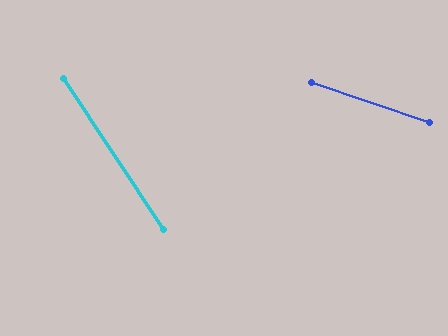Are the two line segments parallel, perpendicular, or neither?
Neither parallel nor perpendicular — they differ by about 38°.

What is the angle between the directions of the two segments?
Approximately 38 degrees.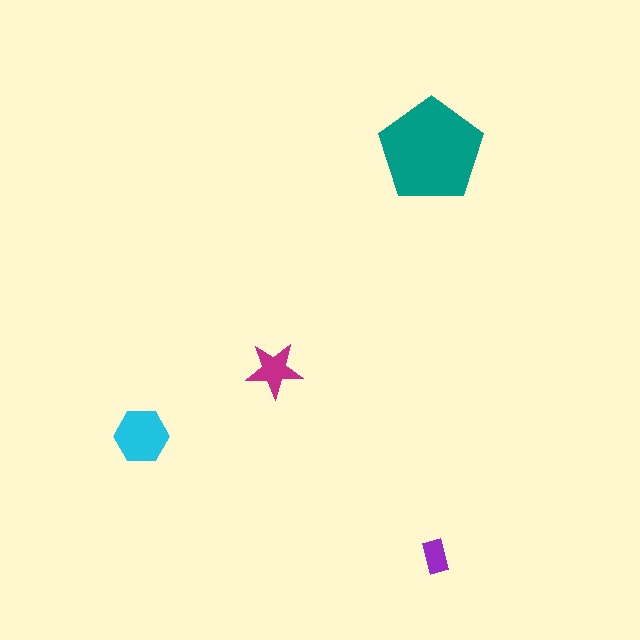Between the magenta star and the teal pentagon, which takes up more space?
The teal pentagon.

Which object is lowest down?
The purple rectangle is bottommost.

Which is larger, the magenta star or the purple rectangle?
The magenta star.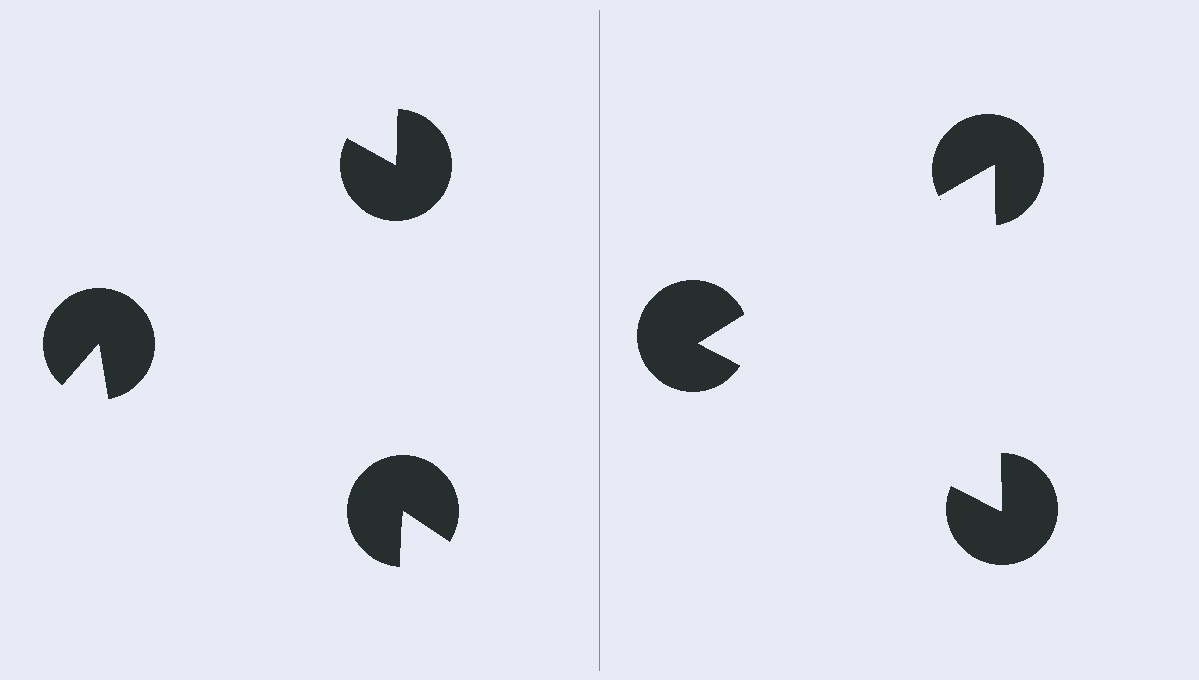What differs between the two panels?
The pac-man discs are positioned identically on both sides; only the wedge orientations differ. On the right they align to a triangle; on the left they are misaligned.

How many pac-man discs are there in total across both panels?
6 — 3 on each side.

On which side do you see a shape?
An illusory triangle appears on the right side. On the left side the wedge cuts are rotated, so no coherent shape forms.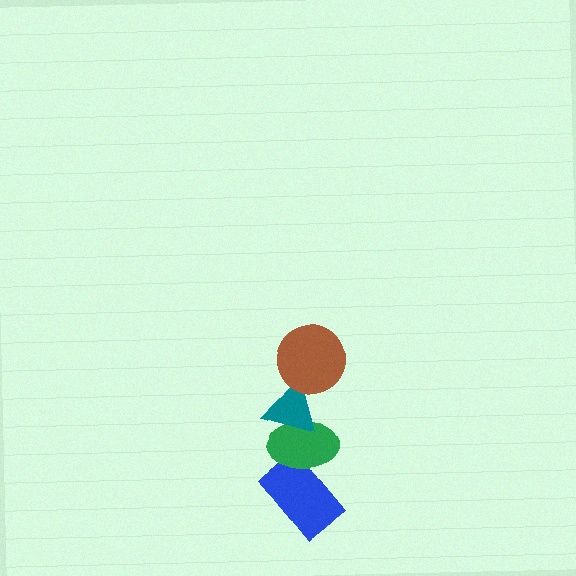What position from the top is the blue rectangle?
The blue rectangle is 4th from the top.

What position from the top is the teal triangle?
The teal triangle is 2nd from the top.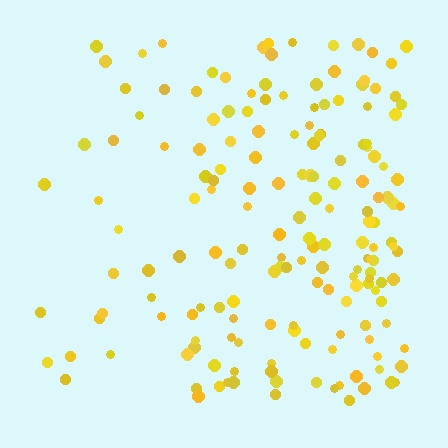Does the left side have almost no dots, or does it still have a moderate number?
Still a moderate number, just noticeably fewer than the right.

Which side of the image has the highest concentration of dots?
The right.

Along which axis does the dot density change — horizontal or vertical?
Horizontal.